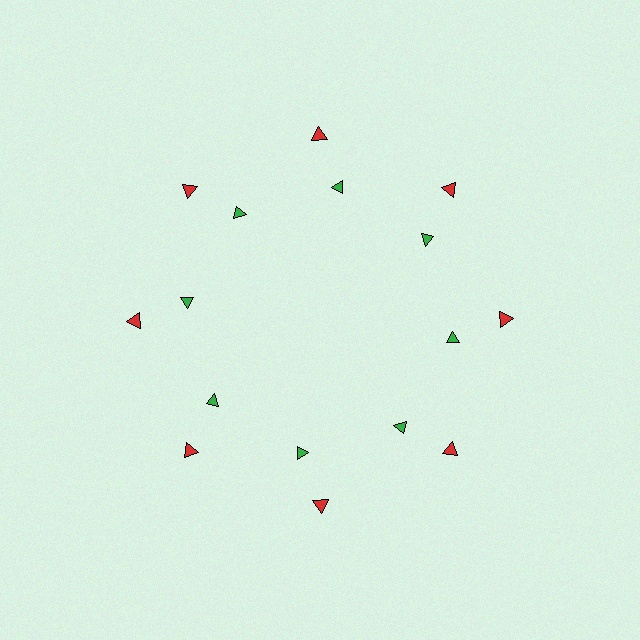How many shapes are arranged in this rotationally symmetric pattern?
There are 16 shapes, arranged in 8 groups of 2.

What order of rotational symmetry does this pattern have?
This pattern has 8-fold rotational symmetry.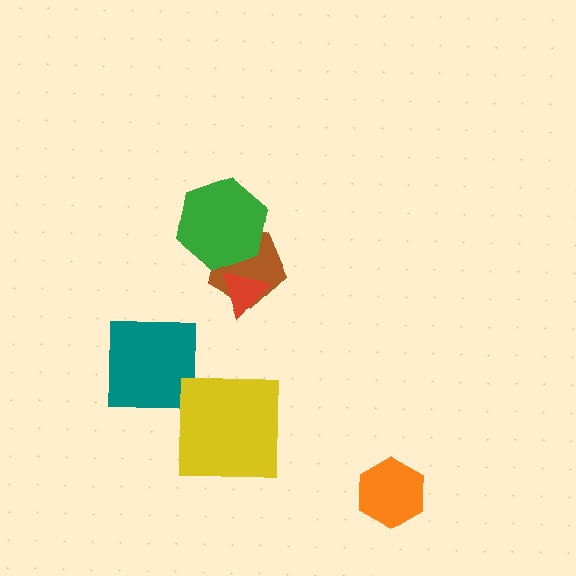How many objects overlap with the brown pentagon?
2 objects overlap with the brown pentagon.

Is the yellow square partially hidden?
No, no other shape covers it.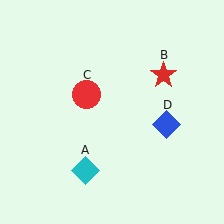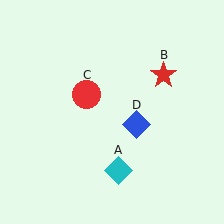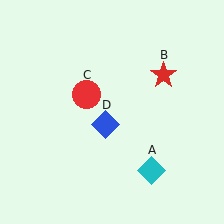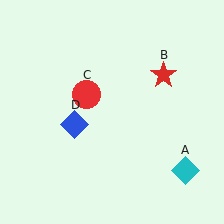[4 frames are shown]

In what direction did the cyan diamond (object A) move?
The cyan diamond (object A) moved right.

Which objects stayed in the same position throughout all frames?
Red star (object B) and red circle (object C) remained stationary.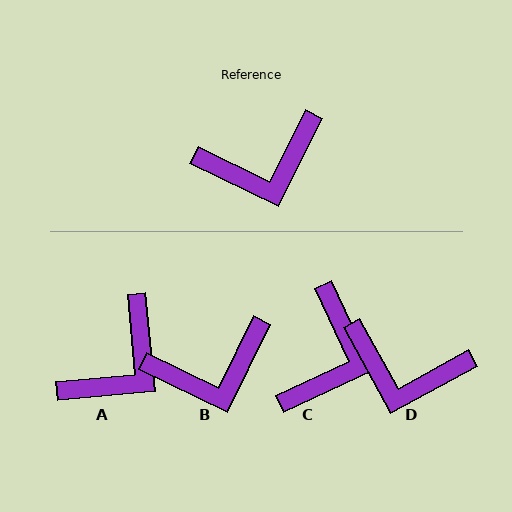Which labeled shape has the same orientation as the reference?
B.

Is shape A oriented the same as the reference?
No, it is off by about 32 degrees.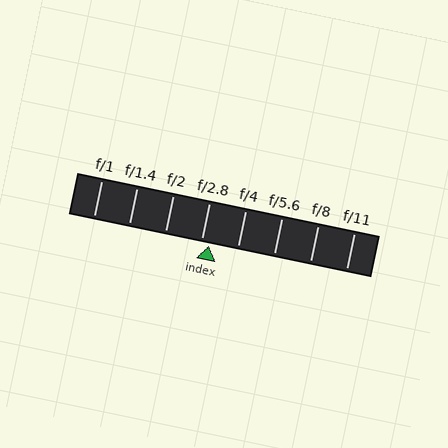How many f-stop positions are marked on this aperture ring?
There are 8 f-stop positions marked.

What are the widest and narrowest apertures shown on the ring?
The widest aperture shown is f/1 and the narrowest is f/11.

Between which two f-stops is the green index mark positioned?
The index mark is between f/2.8 and f/4.